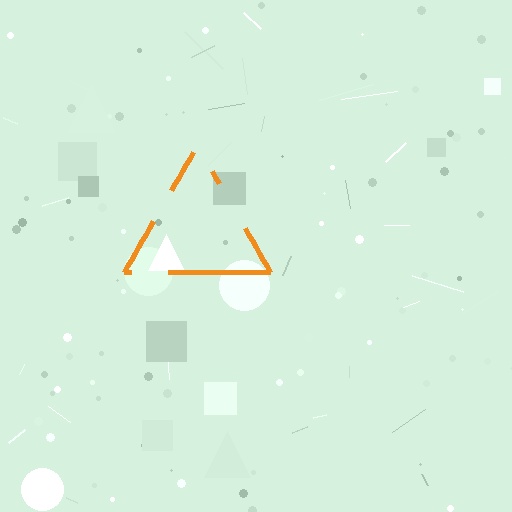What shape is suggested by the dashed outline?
The dashed outline suggests a triangle.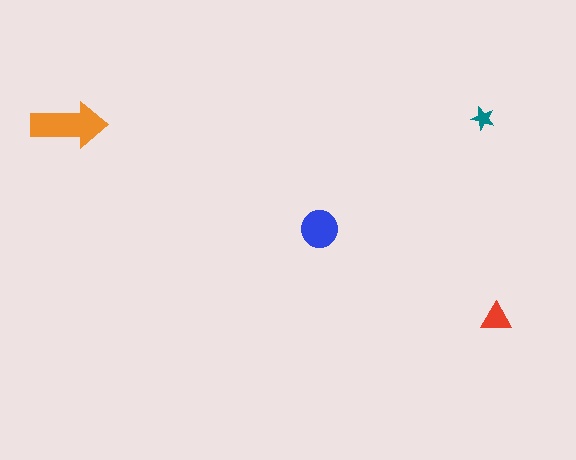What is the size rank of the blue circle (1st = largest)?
2nd.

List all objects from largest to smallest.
The orange arrow, the blue circle, the red triangle, the teal star.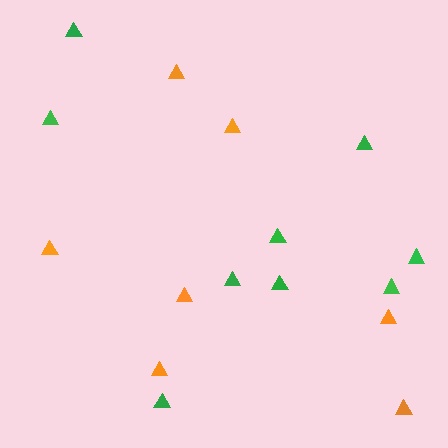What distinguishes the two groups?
There are 2 groups: one group of green triangles (9) and one group of orange triangles (7).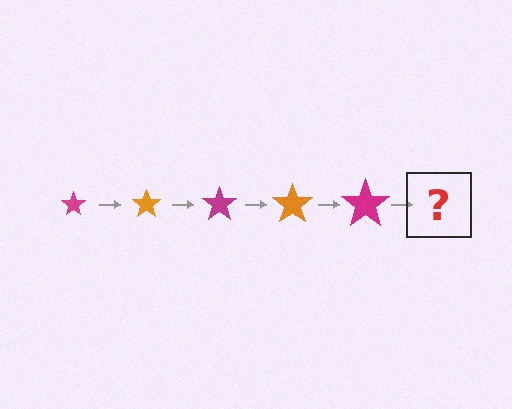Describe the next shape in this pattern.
It should be an orange star, larger than the previous one.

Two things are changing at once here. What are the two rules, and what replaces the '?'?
The two rules are that the star grows larger each step and the color cycles through magenta and orange. The '?' should be an orange star, larger than the previous one.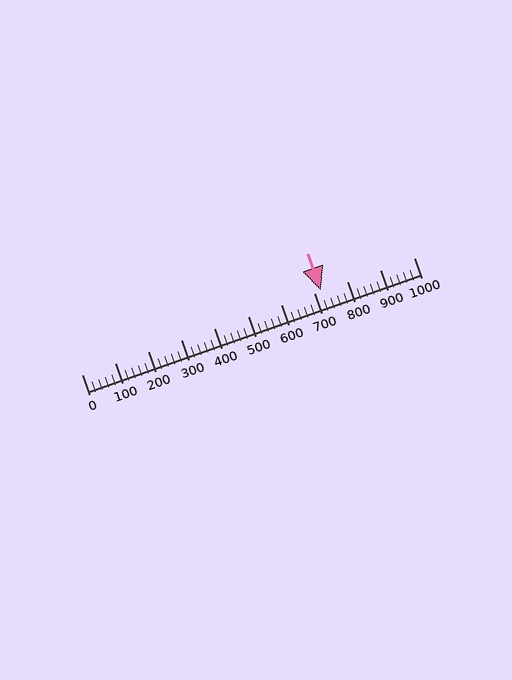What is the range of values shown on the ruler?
The ruler shows values from 0 to 1000.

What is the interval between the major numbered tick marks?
The major tick marks are spaced 100 units apart.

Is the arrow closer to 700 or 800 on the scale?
The arrow is closer to 700.